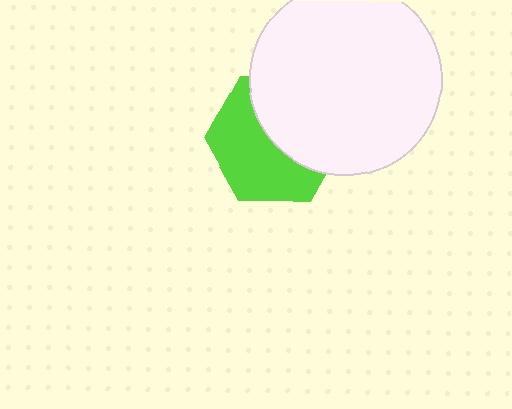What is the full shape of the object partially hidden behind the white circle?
The partially hidden object is a lime hexagon.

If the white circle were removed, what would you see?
You would see the complete lime hexagon.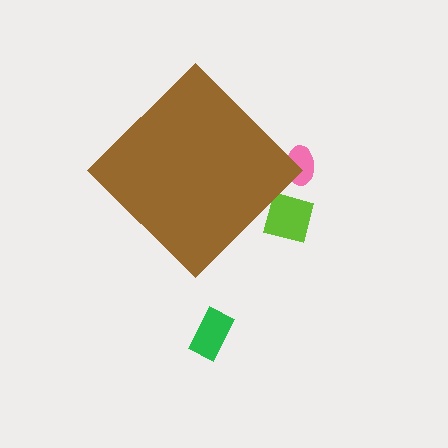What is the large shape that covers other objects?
A brown diamond.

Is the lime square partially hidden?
Yes, the lime square is partially hidden behind the brown diamond.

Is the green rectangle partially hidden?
No, the green rectangle is fully visible.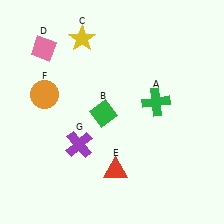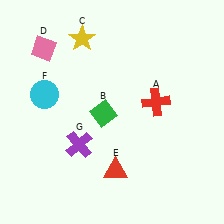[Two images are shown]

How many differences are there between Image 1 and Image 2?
There are 2 differences between the two images.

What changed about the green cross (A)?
In Image 1, A is green. In Image 2, it changed to red.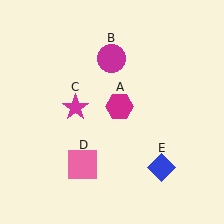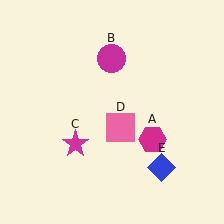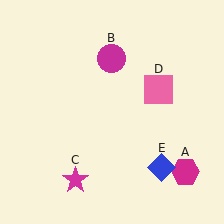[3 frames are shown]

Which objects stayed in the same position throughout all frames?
Magenta circle (object B) and blue diamond (object E) remained stationary.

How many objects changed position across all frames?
3 objects changed position: magenta hexagon (object A), magenta star (object C), pink square (object D).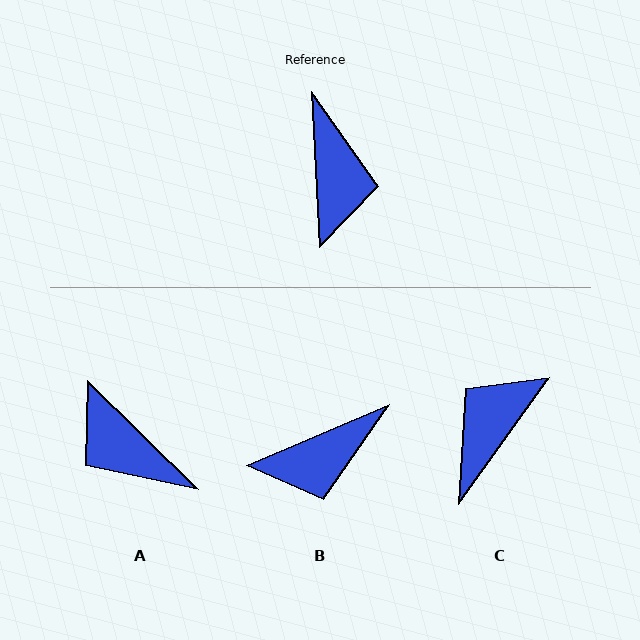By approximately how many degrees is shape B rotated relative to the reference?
Approximately 70 degrees clockwise.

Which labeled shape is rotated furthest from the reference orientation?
C, about 141 degrees away.